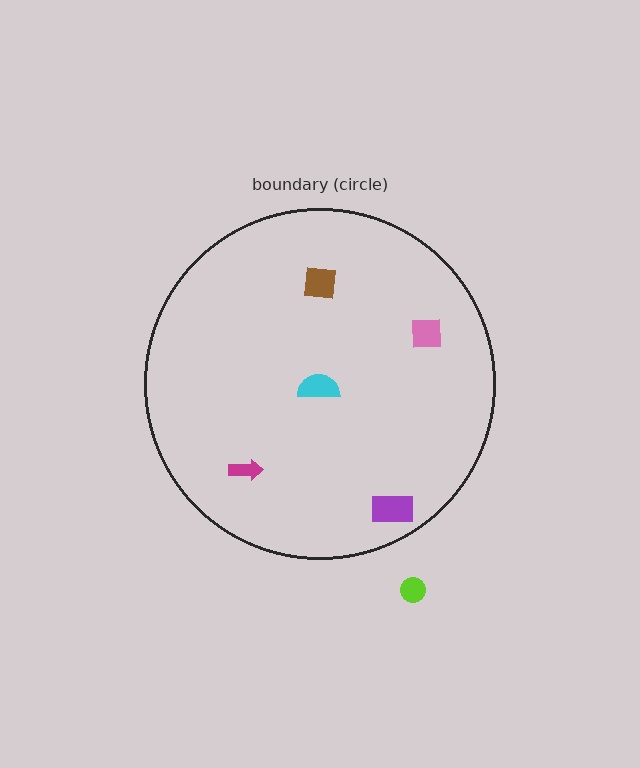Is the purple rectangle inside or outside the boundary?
Inside.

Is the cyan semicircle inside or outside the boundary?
Inside.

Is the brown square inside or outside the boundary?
Inside.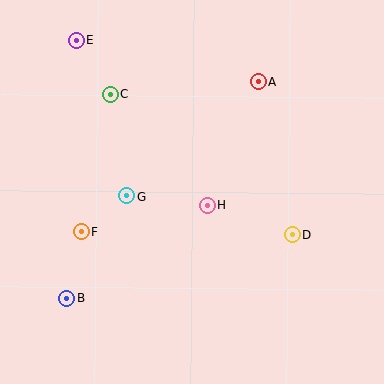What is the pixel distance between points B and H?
The distance between B and H is 168 pixels.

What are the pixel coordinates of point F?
Point F is at (81, 232).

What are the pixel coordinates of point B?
Point B is at (67, 298).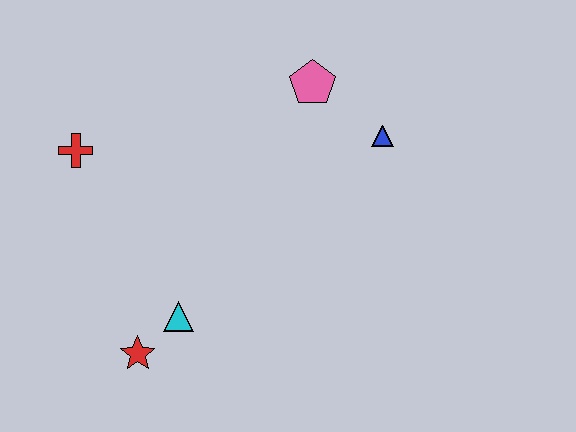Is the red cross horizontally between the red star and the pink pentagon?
No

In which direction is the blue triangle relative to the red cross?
The blue triangle is to the right of the red cross.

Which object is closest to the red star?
The cyan triangle is closest to the red star.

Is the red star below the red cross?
Yes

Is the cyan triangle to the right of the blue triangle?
No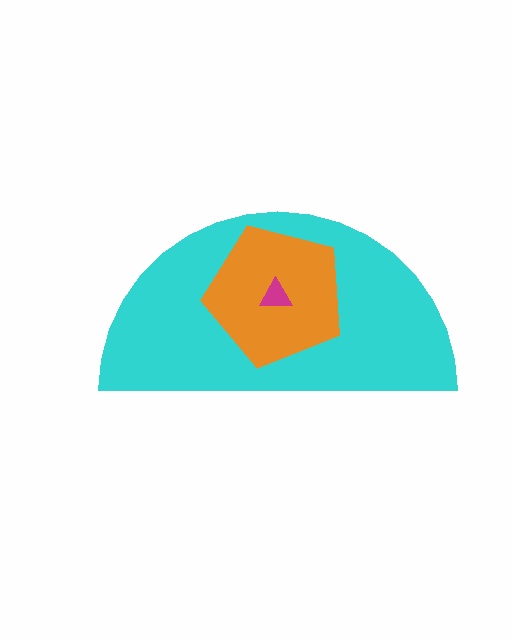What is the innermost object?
The magenta triangle.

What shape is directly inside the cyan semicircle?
The orange pentagon.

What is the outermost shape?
The cyan semicircle.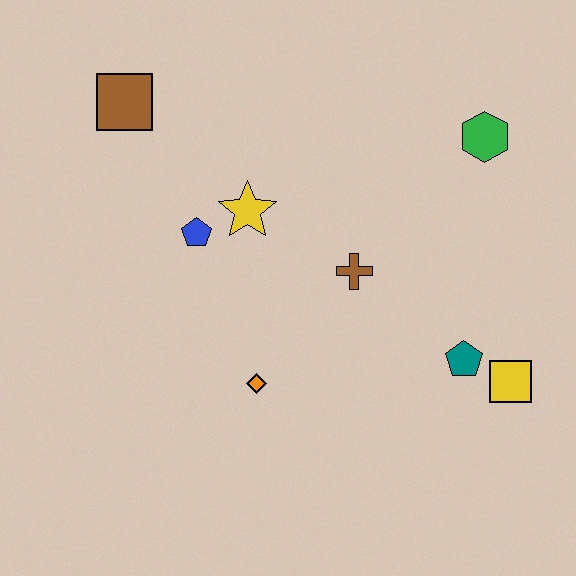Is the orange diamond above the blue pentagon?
No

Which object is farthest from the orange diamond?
The green hexagon is farthest from the orange diamond.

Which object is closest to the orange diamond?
The brown cross is closest to the orange diamond.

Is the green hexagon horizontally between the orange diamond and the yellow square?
Yes